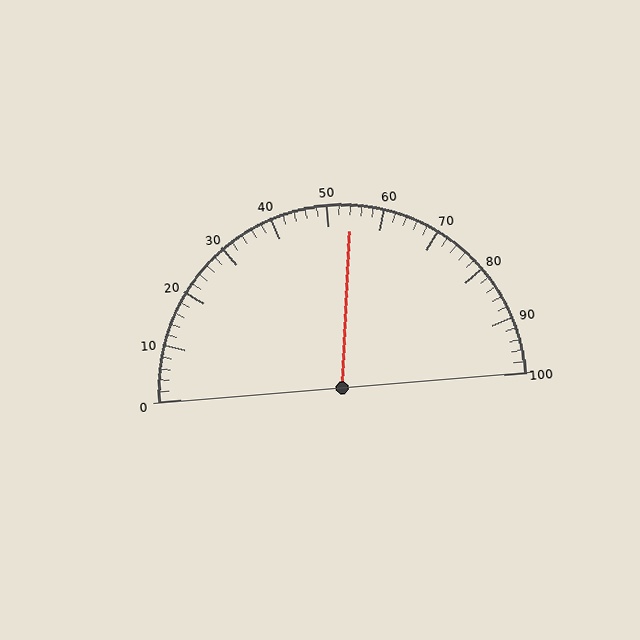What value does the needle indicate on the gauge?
The needle indicates approximately 54.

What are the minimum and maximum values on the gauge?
The gauge ranges from 0 to 100.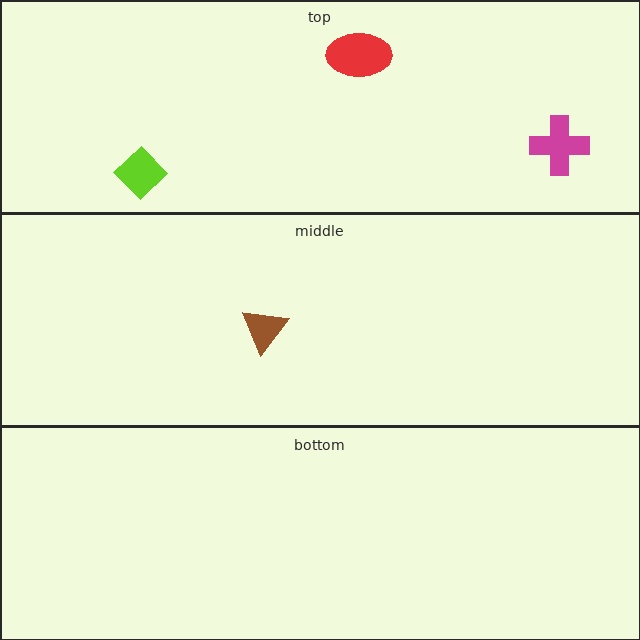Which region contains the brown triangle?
The middle region.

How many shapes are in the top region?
3.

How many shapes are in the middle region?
1.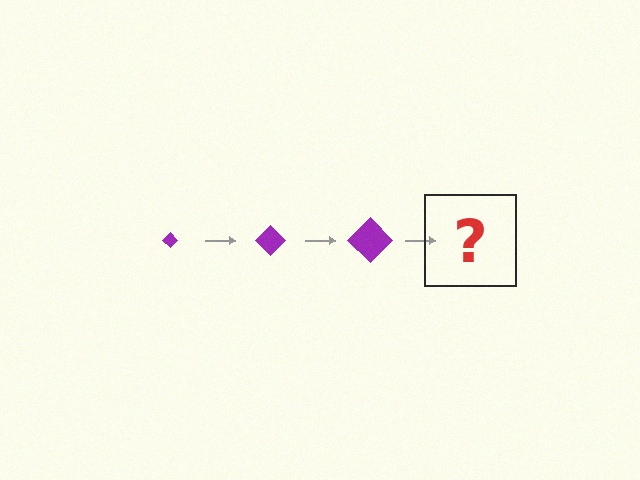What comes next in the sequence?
The next element should be a purple diamond, larger than the previous one.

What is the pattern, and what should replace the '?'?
The pattern is that the diamond gets progressively larger each step. The '?' should be a purple diamond, larger than the previous one.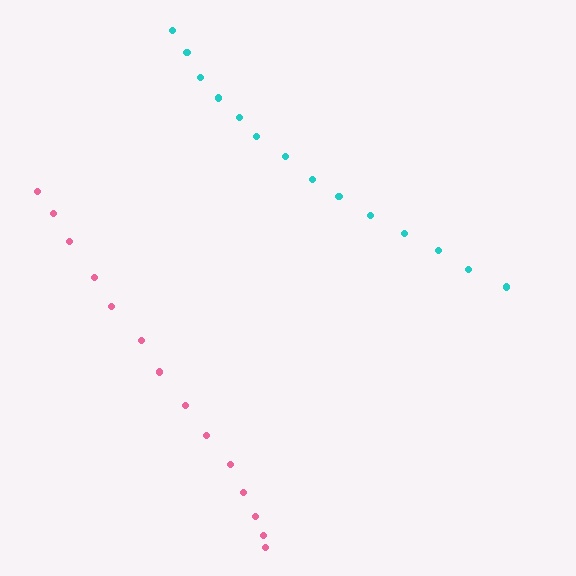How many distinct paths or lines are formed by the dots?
There are 2 distinct paths.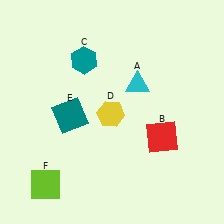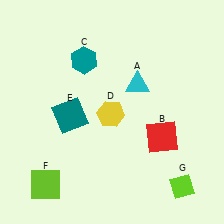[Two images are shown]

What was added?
A lime diamond (G) was added in Image 2.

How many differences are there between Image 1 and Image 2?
There is 1 difference between the two images.